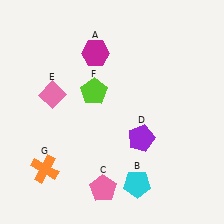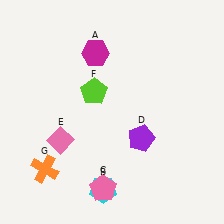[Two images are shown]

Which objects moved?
The objects that moved are: the cyan pentagon (B), the pink diamond (E).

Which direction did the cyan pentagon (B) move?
The cyan pentagon (B) moved left.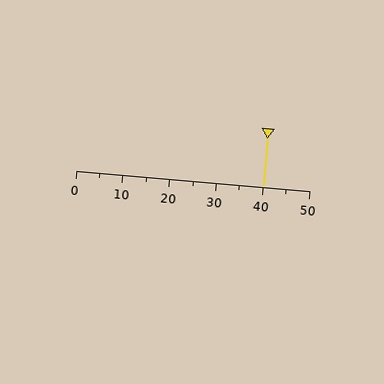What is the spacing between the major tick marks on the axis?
The major ticks are spaced 10 apart.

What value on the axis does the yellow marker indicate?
The marker indicates approximately 40.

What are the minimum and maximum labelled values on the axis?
The axis runs from 0 to 50.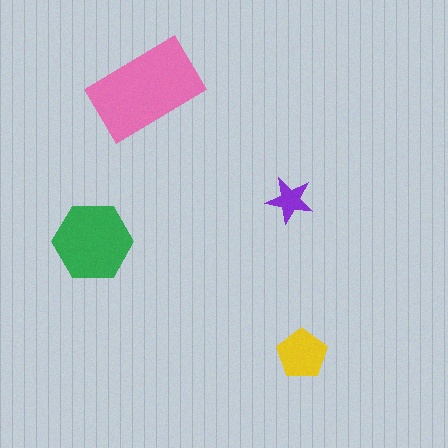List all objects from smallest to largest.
The purple star, the yellow pentagon, the green hexagon, the pink rectangle.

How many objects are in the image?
There are 4 objects in the image.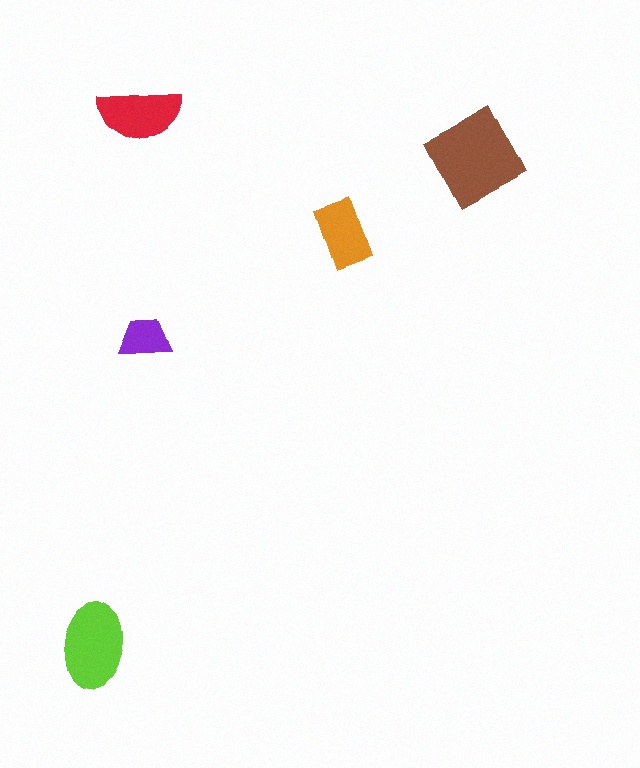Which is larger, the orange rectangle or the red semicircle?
The red semicircle.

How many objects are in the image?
There are 5 objects in the image.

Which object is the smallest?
The purple trapezoid.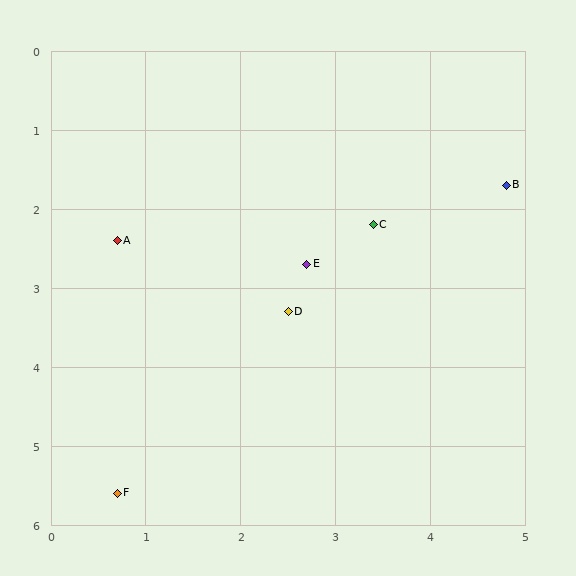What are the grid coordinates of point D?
Point D is at approximately (2.5, 3.3).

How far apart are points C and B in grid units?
Points C and B are about 1.5 grid units apart.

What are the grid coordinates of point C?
Point C is at approximately (3.4, 2.2).